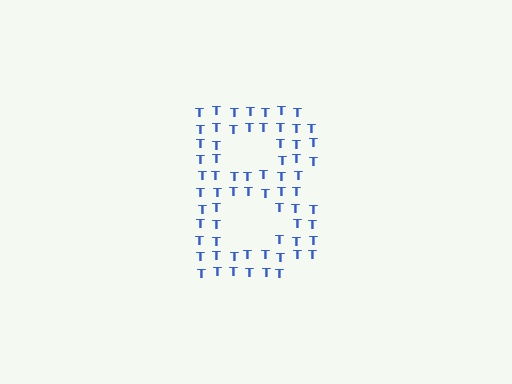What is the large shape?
The large shape is the letter B.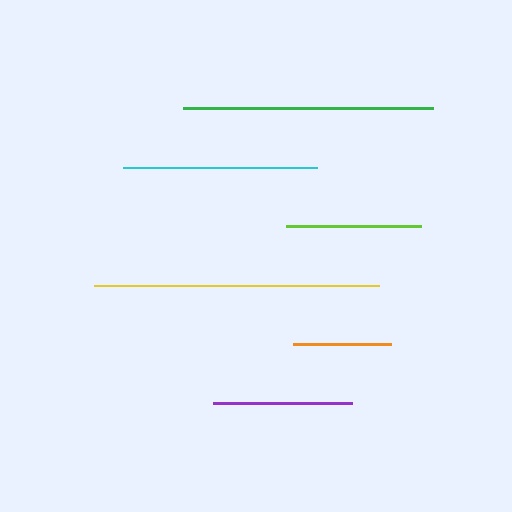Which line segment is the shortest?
The orange line is the shortest at approximately 98 pixels.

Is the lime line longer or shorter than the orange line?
The lime line is longer than the orange line.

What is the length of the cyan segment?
The cyan segment is approximately 194 pixels long.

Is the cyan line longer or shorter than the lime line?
The cyan line is longer than the lime line.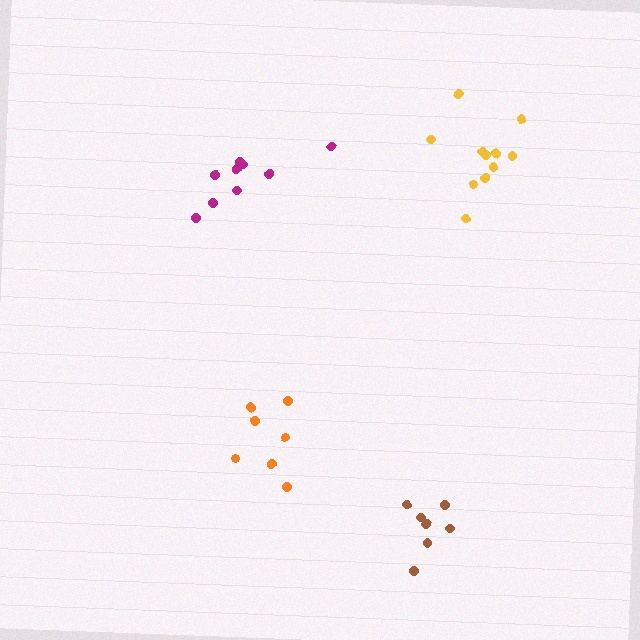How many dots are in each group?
Group 1: 11 dots, Group 2: 9 dots, Group 3: 7 dots, Group 4: 7 dots (34 total).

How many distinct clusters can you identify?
There are 4 distinct clusters.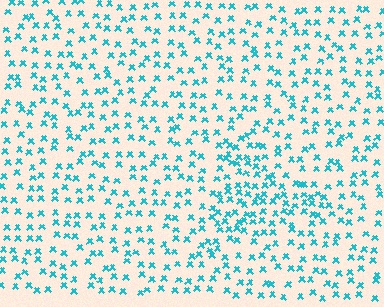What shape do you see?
I see a triangle.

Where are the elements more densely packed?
The elements are more densely packed inside the triangle boundary.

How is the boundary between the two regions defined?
The boundary is defined by a change in element density (approximately 1.8x ratio). All elements are the same color, size, and shape.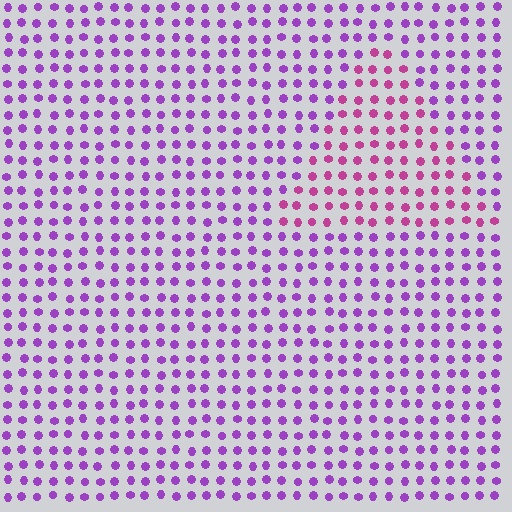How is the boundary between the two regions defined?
The boundary is defined purely by a slight shift in hue (about 37 degrees). Spacing, size, and orientation are identical on both sides.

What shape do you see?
I see a triangle.